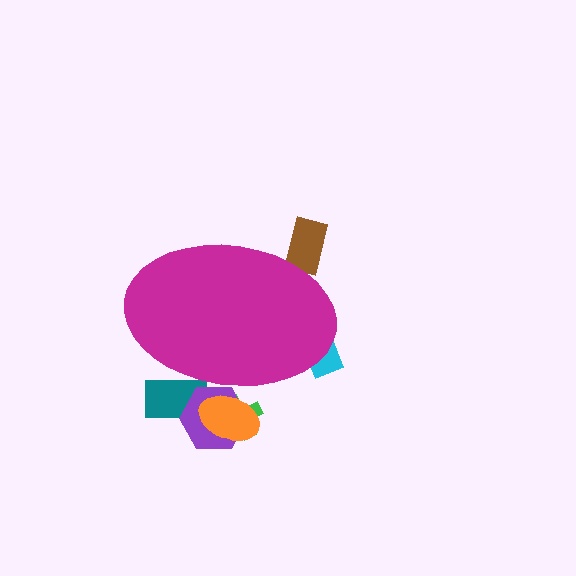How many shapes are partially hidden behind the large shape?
6 shapes are partially hidden.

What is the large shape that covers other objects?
A magenta ellipse.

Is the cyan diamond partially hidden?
Yes, the cyan diamond is partially hidden behind the magenta ellipse.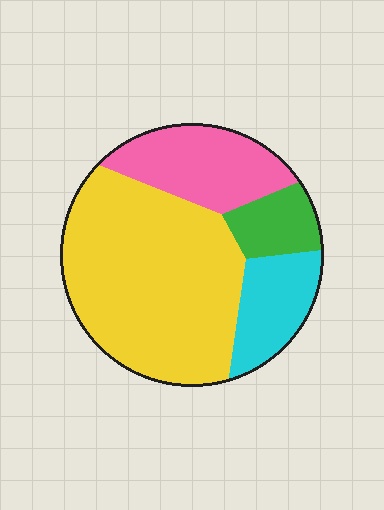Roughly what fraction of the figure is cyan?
Cyan covers around 15% of the figure.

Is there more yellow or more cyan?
Yellow.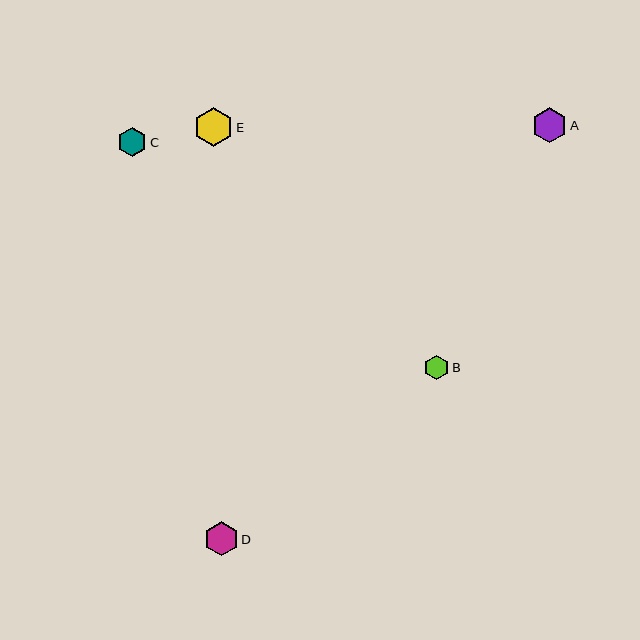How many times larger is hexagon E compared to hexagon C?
Hexagon E is approximately 1.3 times the size of hexagon C.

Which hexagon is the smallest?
Hexagon B is the smallest with a size of approximately 25 pixels.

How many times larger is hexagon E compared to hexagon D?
Hexagon E is approximately 1.1 times the size of hexagon D.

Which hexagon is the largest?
Hexagon E is the largest with a size of approximately 39 pixels.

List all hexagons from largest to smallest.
From largest to smallest: E, A, D, C, B.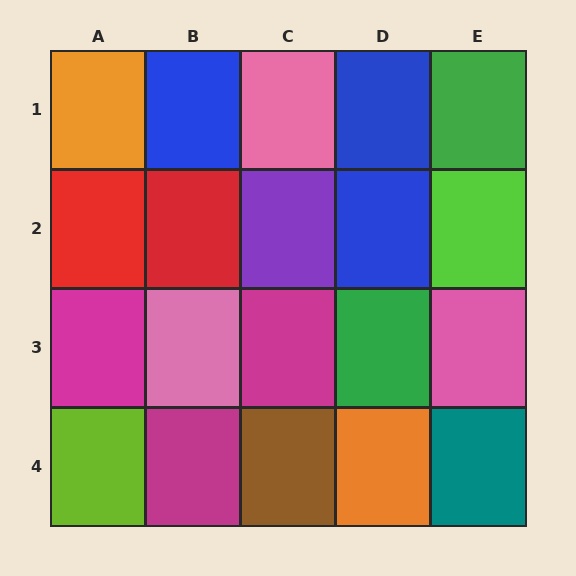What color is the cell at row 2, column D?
Blue.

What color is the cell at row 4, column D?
Orange.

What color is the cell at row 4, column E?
Teal.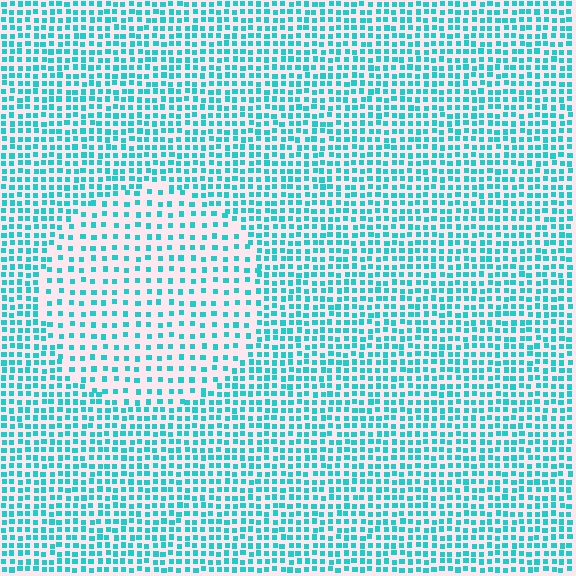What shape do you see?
I see a circle.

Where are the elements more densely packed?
The elements are more densely packed outside the circle boundary.